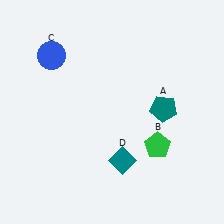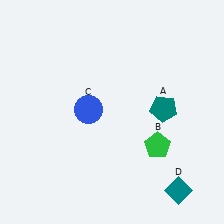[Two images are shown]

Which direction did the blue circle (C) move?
The blue circle (C) moved down.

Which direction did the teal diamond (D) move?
The teal diamond (D) moved right.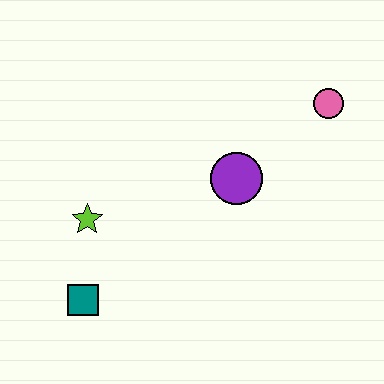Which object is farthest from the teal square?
The pink circle is farthest from the teal square.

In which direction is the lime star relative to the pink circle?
The lime star is to the left of the pink circle.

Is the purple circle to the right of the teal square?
Yes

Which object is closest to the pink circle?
The purple circle is closest to the pink circle.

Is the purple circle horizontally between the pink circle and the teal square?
Yes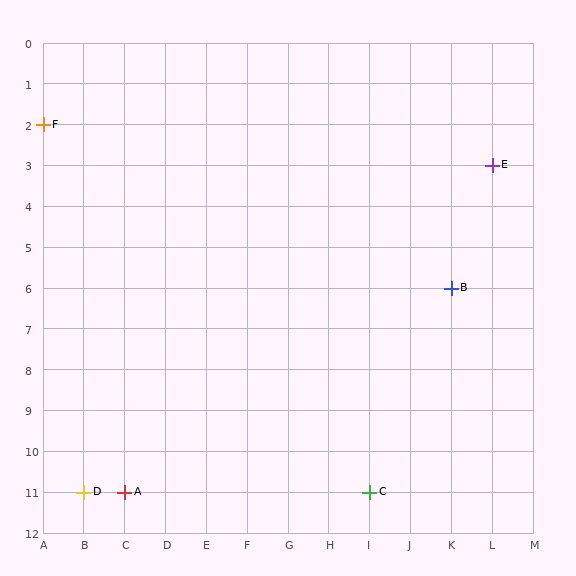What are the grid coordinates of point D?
Point D is at grid coordinates (B, 11).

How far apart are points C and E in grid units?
Points C and E are 3 columns and 8 rows apart (about 8.5 grid units diagonally).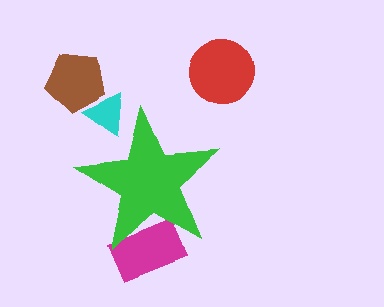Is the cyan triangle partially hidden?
Yes, the cyan triangle is partially hidden behind the green star.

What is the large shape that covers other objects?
A green star.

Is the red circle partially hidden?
No, the red circle is fully visible.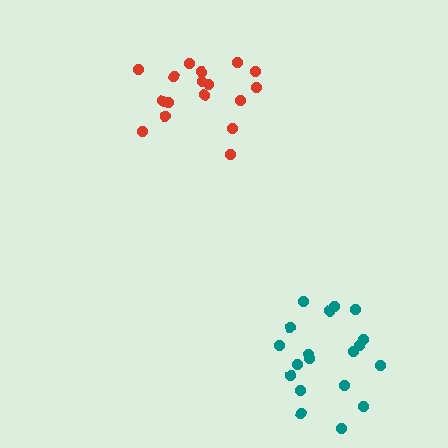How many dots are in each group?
Group 1: 17 dots, Group 2: 19 dots (36 total).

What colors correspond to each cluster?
The clusters are colored: red, teal.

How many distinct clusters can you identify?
There are 2 distinct clusters.